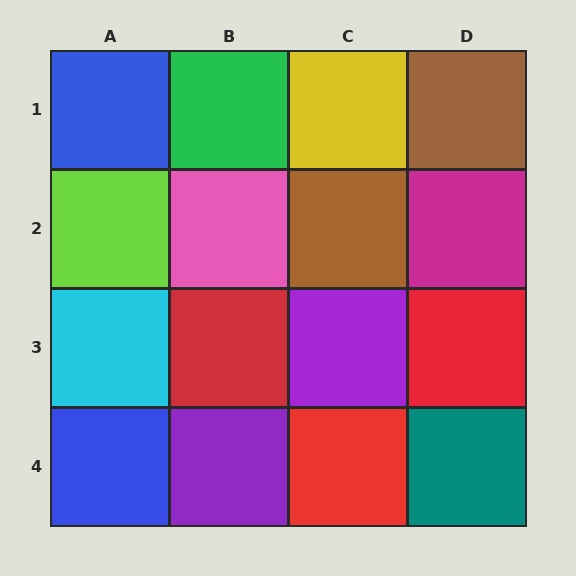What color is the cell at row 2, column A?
Lime.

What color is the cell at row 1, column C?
Yellow.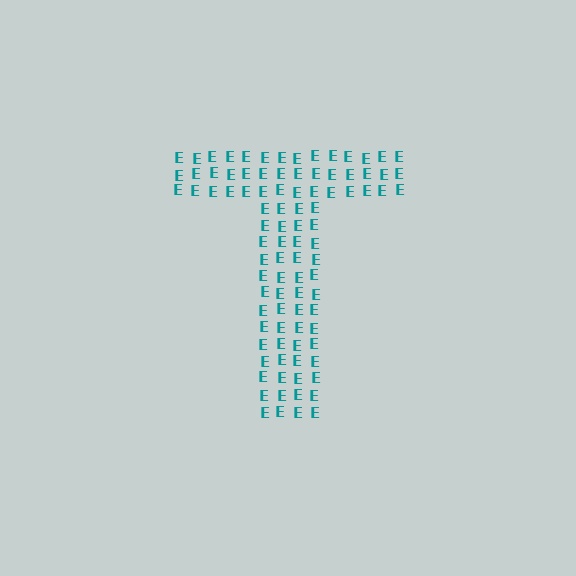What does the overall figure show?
The overall figure shows the letter T.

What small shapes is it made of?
It is made of small letter E's.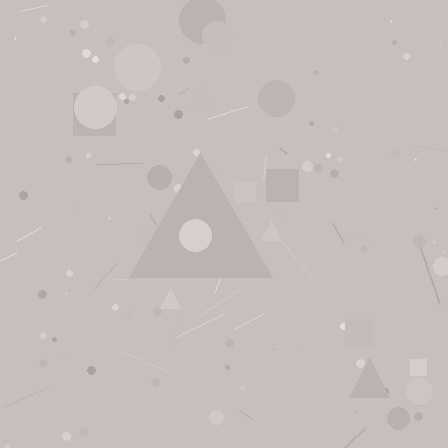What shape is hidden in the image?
A triangle is hidden in the image.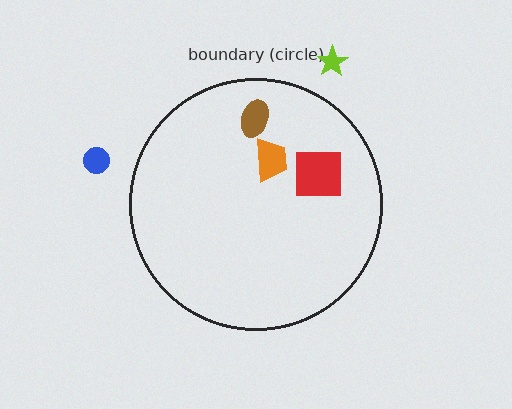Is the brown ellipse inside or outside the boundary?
Inside.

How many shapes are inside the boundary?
3 inside, 2 outside.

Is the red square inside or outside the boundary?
Inside.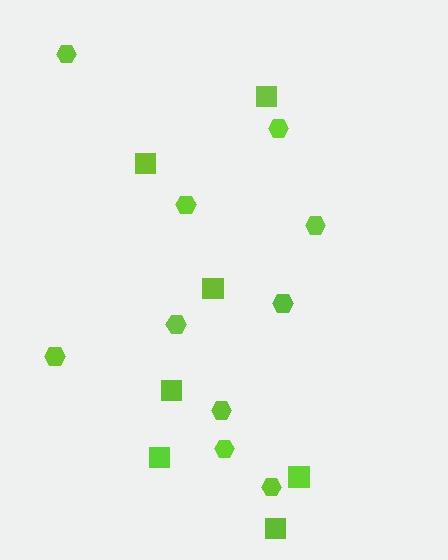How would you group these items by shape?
There are 2 groups: one group of squares (7) and one group of hexagons (10).